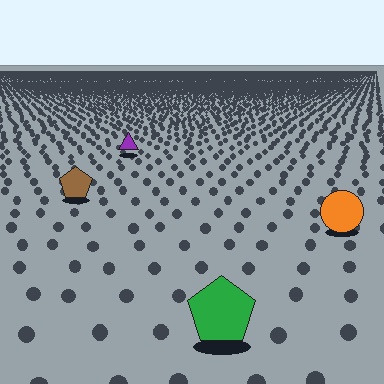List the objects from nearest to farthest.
From nearest to farthest: the green pentagon, the orange circle, the brown pentagon, the purple triangle.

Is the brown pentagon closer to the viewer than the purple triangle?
Yes. The brown pentagon is closer — you can tell from the texture gradient: the ground texture is coarser near it.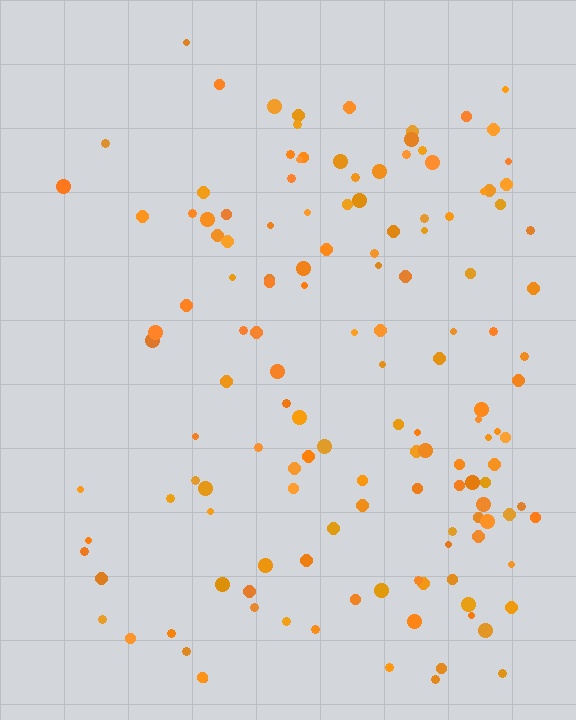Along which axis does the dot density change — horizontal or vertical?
Horizontal.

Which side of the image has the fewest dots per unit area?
The left.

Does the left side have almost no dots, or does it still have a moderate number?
Still a moderate number, just noticeably fewer than the right.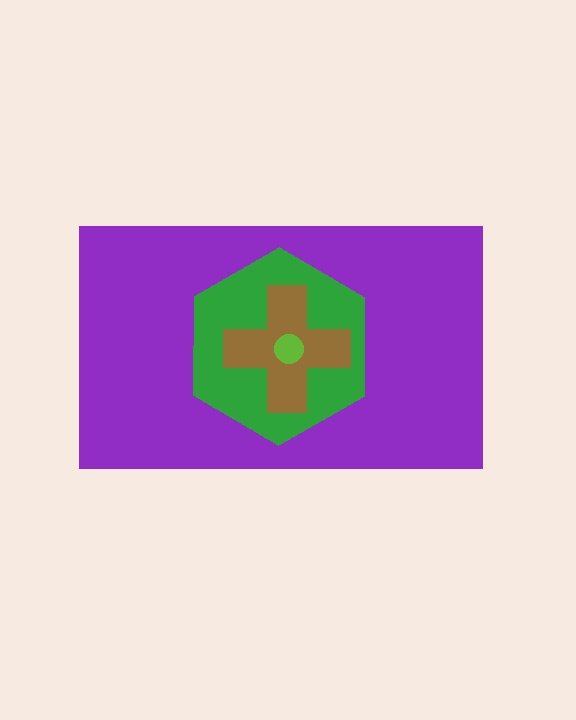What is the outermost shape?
The purple rectangle.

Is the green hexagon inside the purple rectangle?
Yes.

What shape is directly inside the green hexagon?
The brown cross.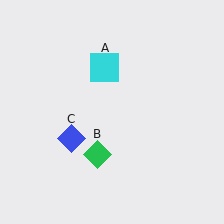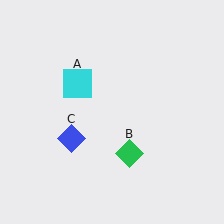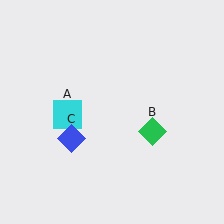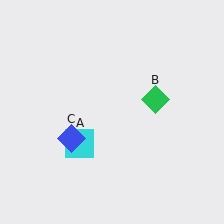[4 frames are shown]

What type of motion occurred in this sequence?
The cyan square (object A), green diamond (object B) rotated counterclockwise around the center of the scene.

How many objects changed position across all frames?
2 objects changed position: cyan square (object A), green diamond (object B).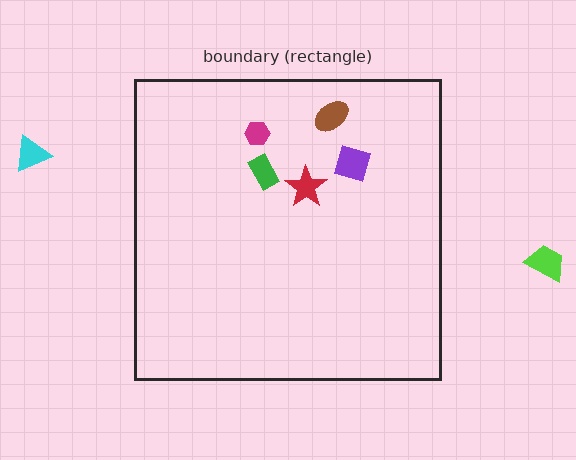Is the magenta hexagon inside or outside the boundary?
Inside.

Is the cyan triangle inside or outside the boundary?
Outside.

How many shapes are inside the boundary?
5 inside, 2 outside.